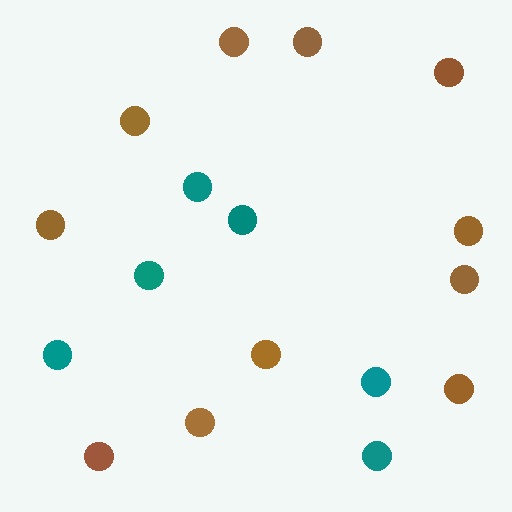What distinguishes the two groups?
There are 2 groups: one group of brown circles (11) and one group of teal circles (6).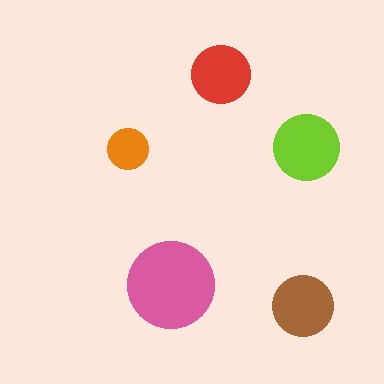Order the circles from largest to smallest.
the pink one, the lime one, the brown one, the red one, the orange one.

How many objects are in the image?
There are 5 objects in the image.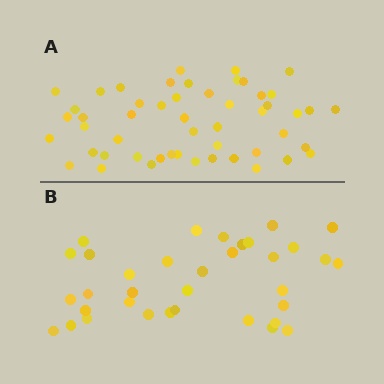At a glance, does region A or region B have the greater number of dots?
Region A (the top region) has more dots.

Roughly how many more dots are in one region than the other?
Region A has approximately 15 more dots than region B.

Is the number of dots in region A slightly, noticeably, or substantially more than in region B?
Region A has substantially more. The ratio is roughly 1.5 to 1.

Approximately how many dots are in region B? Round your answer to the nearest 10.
About 40 dots. (The exact count is 35, which rounds to 40.)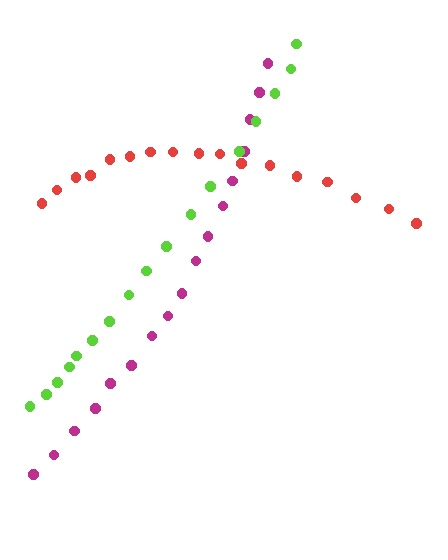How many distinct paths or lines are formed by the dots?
There are 3 distinct paths.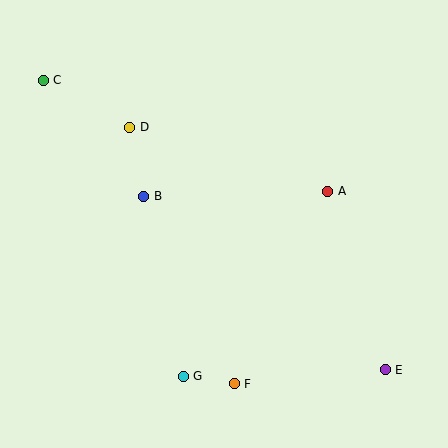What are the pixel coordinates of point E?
Point E is at (385, 370).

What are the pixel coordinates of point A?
Point A is at (328, 191).